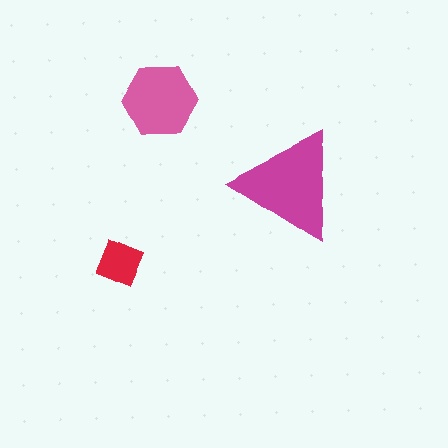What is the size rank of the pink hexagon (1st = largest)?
2nd.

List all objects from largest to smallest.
The magenta triangle, the pink hexagon, the red diamond.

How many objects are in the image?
There are 3 objects in the image.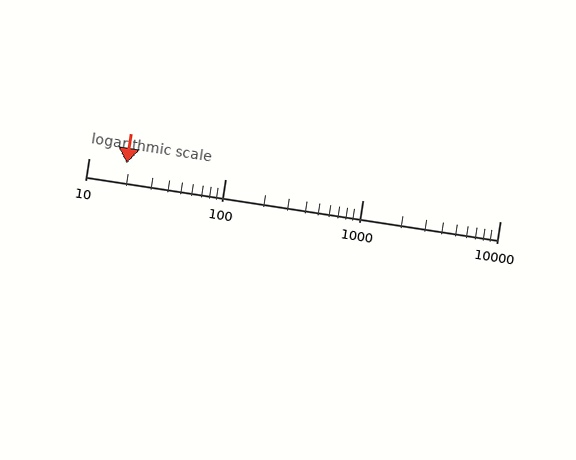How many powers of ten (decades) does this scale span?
The scale spans 3 decades, from 10 to 10000.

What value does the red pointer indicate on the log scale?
The pointer indicates approximately 19.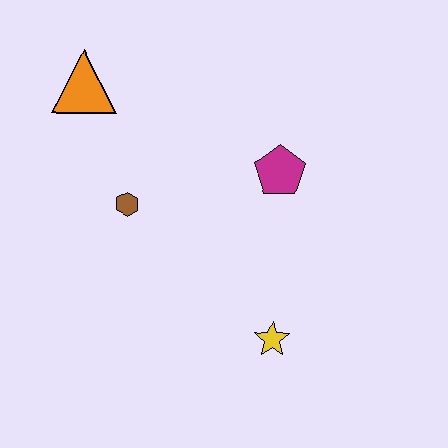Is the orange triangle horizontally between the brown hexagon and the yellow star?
No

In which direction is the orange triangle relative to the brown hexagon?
The orange triangle is above the brown hexagon.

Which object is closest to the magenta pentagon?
The brown hexagon is closest to the magenta pentagon.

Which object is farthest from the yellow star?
The orange triangle is farthest from the yellow star.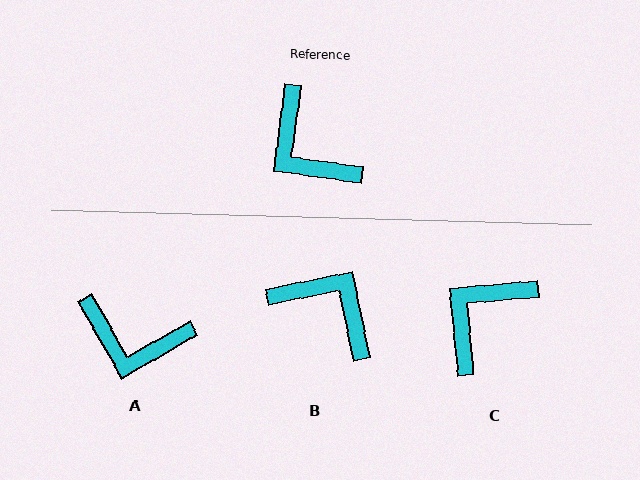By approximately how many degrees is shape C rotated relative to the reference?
Approximately 77 degrees clockwise.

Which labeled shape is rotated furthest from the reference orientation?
B, about 161 degrees away.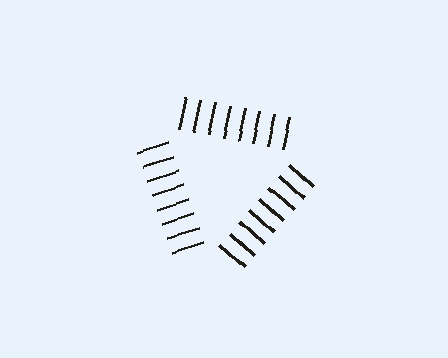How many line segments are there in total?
24 — 8 along each of the 3 edges.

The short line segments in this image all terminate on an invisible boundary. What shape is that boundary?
An illusory triangle — the line segments terminate on its edges but no continuous stroke is drawn.